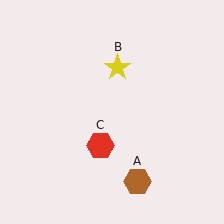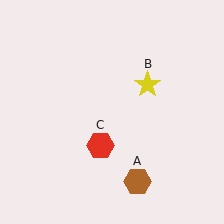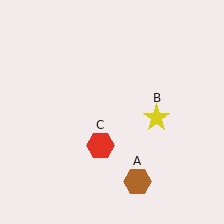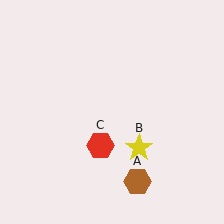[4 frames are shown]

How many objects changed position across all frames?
1 object changed position: yellow star (object B).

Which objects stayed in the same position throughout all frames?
Brown hexagon (object A) and red hexagon (object C) remained stationary.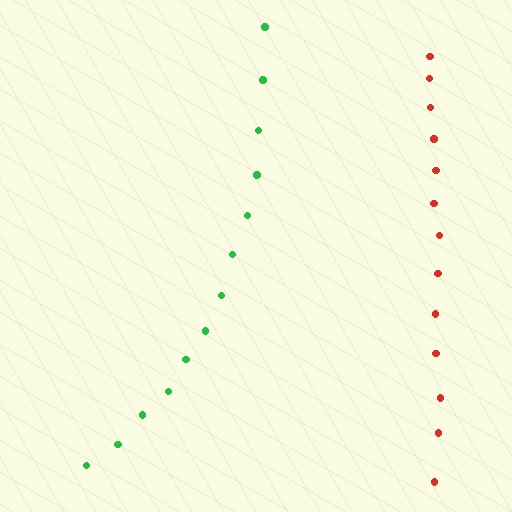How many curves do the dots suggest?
There are 2 distinct paths.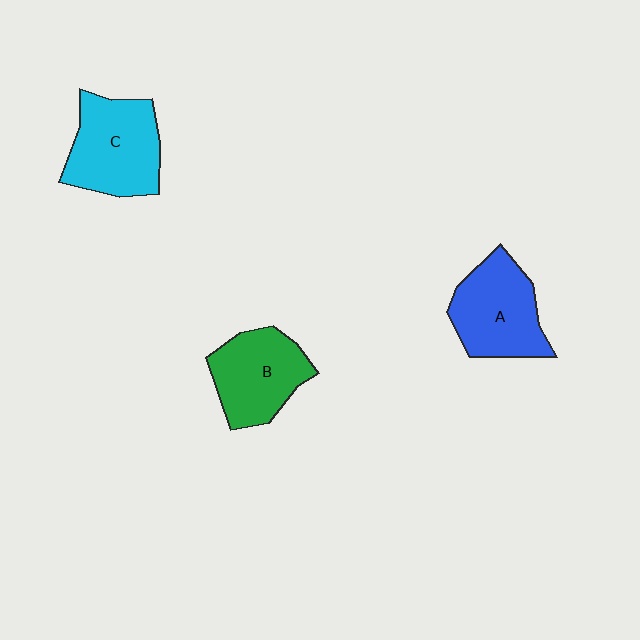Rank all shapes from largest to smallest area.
From largest to smallest: C (cyan), A (blue), B (green).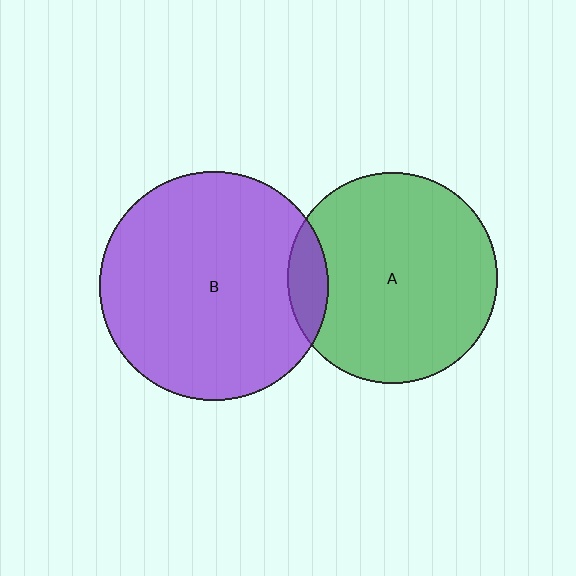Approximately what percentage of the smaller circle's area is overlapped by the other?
Approximately 10%.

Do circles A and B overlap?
Yes.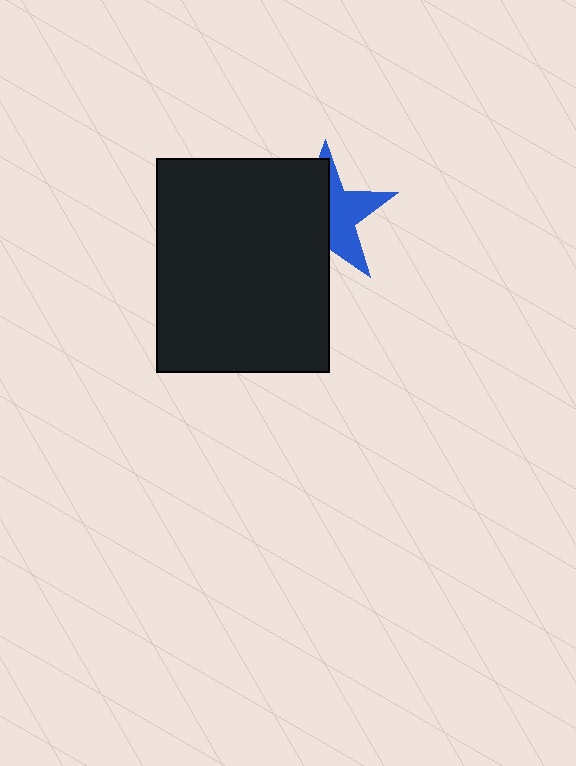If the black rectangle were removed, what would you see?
You would see the complete blue star.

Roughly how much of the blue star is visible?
About half of it is visible (roughly 46%).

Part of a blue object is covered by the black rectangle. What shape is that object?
It is a star.